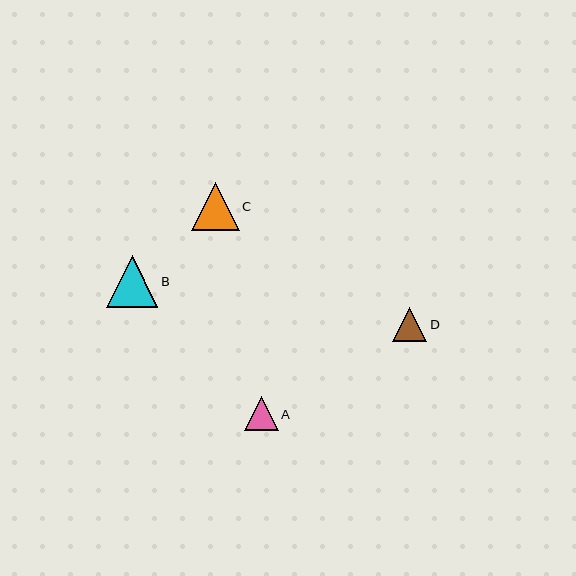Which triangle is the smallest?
Triangle A is the smallest with a size of approximately 33 pixels.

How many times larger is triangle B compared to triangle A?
Triangle B is approximately 1.5 times the size of triangle A.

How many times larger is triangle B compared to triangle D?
Triangle B is approximately 1.5 times the size of triangle D.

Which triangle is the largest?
Triangle B is the largest with a size of approximately 51 pixels.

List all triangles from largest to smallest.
From largest to smallest: B, C, D, A.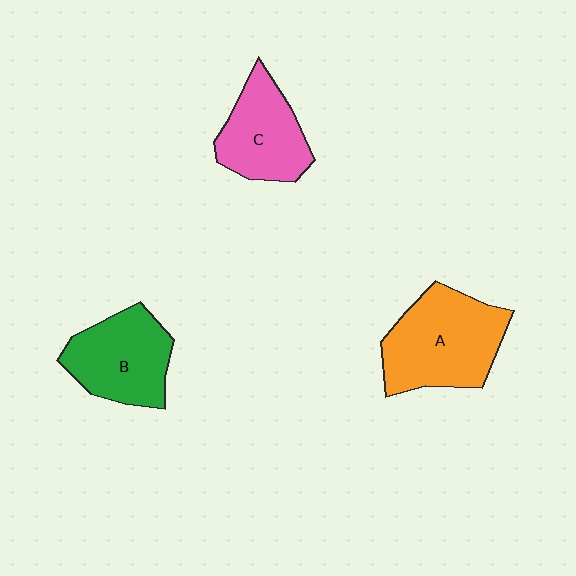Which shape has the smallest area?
Shape C (pink).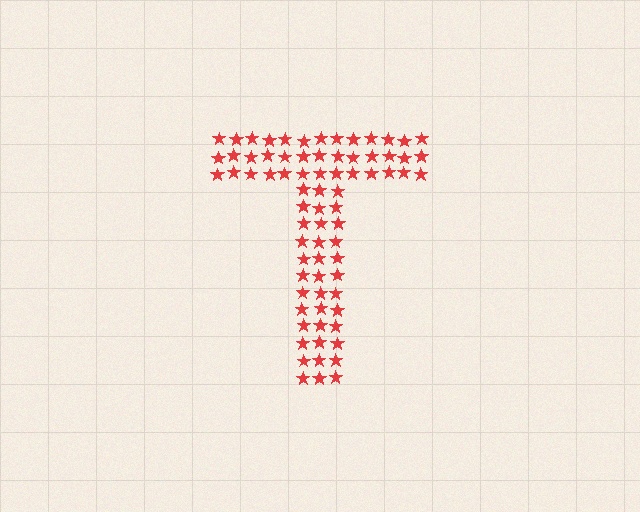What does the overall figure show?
The overall figure shows the letter T.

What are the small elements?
The small elements are stars.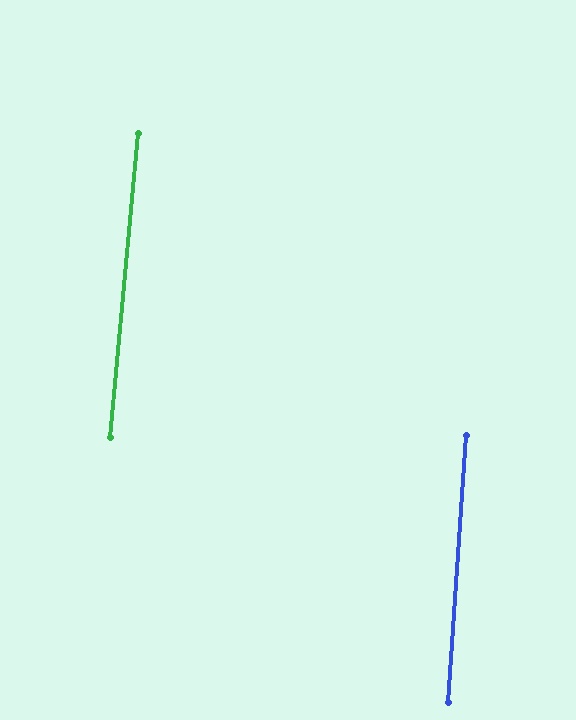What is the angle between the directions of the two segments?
Approximately 1 degree.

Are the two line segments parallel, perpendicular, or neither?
Parallel — their directions differ by only 1.4°.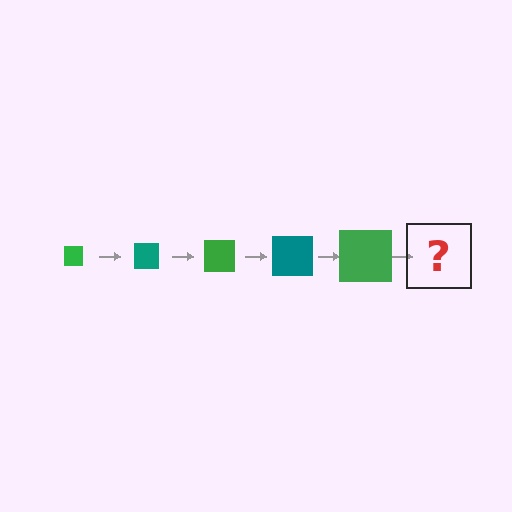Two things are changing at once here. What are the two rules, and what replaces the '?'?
The two rules are that the square grows larger each step and the color cycles through green and teal. The '?' should be a teal square, larger than the previous one.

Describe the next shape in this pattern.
It should be a teal square, larger than the previous one.